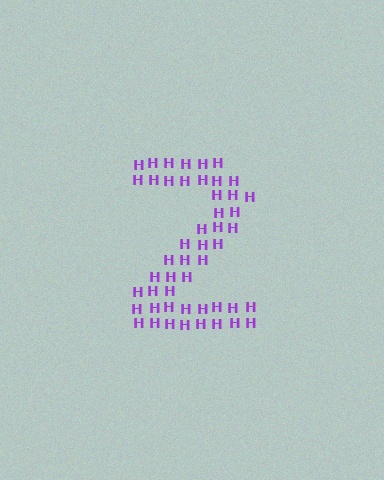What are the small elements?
The small elements are letter H's.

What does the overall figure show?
The overall figure shows the digit 2.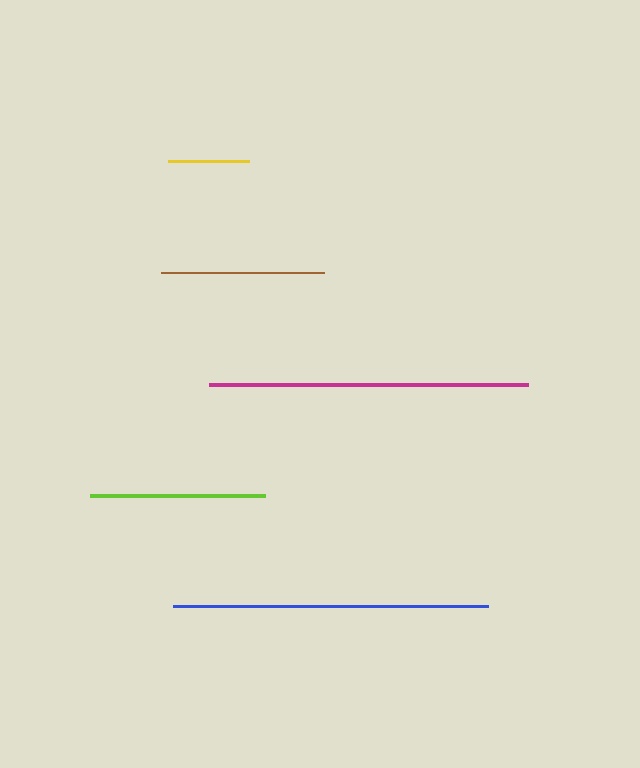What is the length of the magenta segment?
The magenta segment is approximately 320 pixels long.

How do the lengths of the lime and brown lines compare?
The lime and brown lines are approximately the same length.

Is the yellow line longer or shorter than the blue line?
The blue line is longer than the yellow line.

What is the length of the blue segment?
The blue segment is approximately 315 pixels long.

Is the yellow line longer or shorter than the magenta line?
The magenta line is longer than the yellow line.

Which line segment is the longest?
The magenta line is the longest at approximately 320 pixels.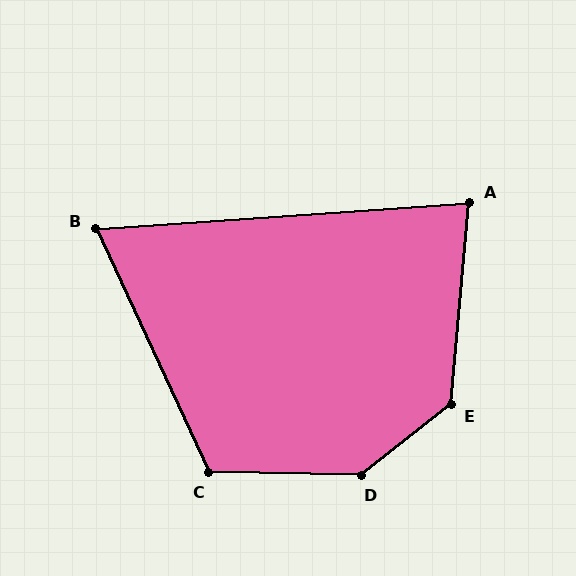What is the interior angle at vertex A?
Approximately 81 degrees (acute).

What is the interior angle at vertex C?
Approximately 116 degrees (obtuse).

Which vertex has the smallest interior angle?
B, at approximately 69 degrees.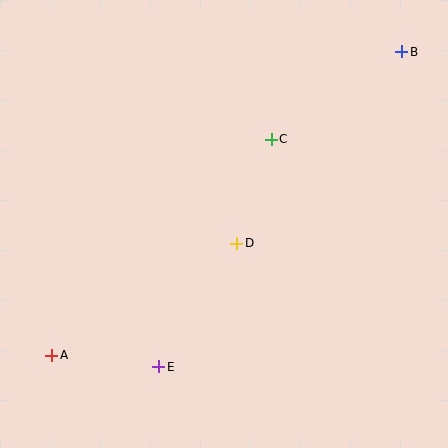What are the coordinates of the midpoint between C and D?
The midpoint between C and D is at (254, 191).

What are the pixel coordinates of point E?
Point E is at (159, 367).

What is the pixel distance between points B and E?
The distance between B and E is 398 pixels.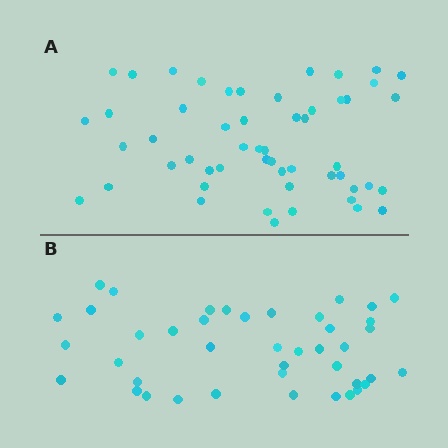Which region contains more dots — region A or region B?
Region A (the top region) has more dots.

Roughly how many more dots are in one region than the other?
Region A has roughly 12 or so more dots than region B.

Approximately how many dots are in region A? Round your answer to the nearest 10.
About 50 dots. (The exact count is 53, which rounds to 50.)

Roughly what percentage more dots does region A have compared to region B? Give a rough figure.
About 25% more.